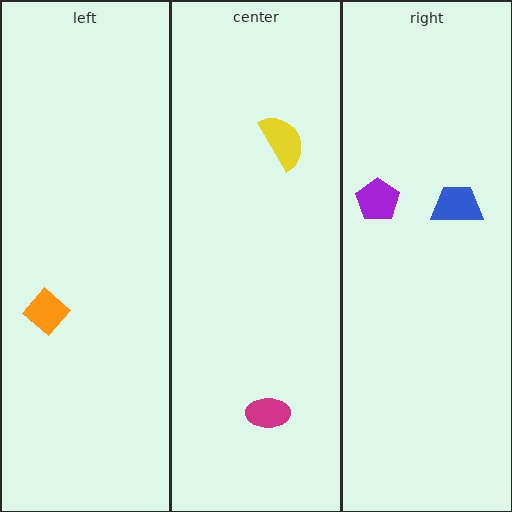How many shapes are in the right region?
2.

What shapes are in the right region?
The blue trapezoid, the purple pentagon.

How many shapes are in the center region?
2.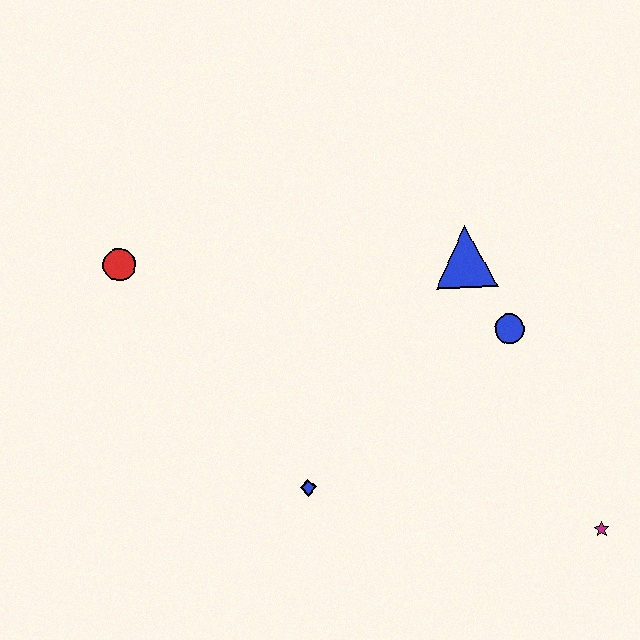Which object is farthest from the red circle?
The magenta star is farthest from the red circle.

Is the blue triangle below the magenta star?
No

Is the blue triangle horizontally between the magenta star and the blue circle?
No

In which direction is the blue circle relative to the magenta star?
The blue circle is above the magenta star.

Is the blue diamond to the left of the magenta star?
Yes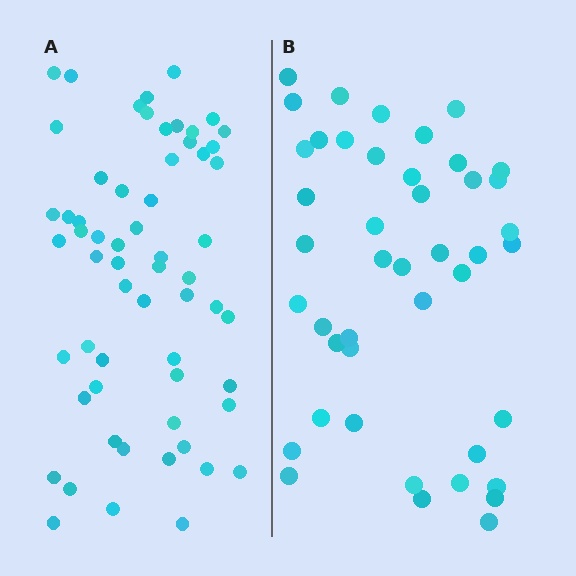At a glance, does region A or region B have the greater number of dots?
Region A (the left region) has more dots.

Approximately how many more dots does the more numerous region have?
Region A has approximately 15 more dots than region B.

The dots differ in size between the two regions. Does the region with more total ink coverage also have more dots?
No. Region B has more total ink coverage because its dots are larger, but region A actually contains more individual dots. Total area can be misleading — the number of items is what matters here.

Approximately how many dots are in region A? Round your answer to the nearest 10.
About 60 dots.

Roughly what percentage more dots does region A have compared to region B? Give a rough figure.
About 35% more.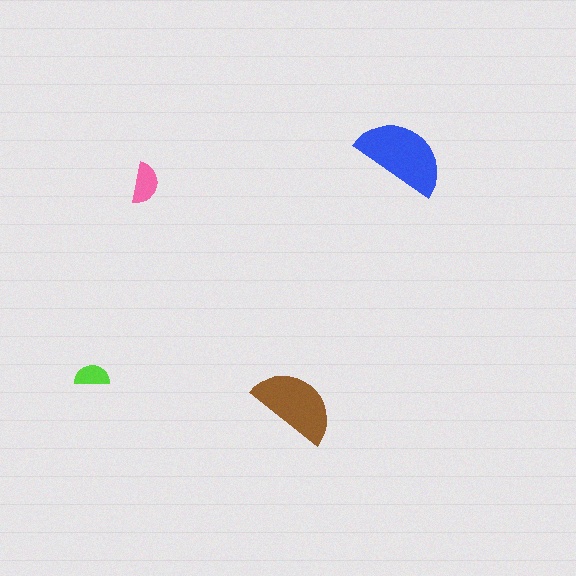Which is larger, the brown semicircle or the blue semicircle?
The blue one.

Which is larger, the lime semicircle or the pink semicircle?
The pink one.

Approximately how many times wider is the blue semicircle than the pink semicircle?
About 2.5 times wider.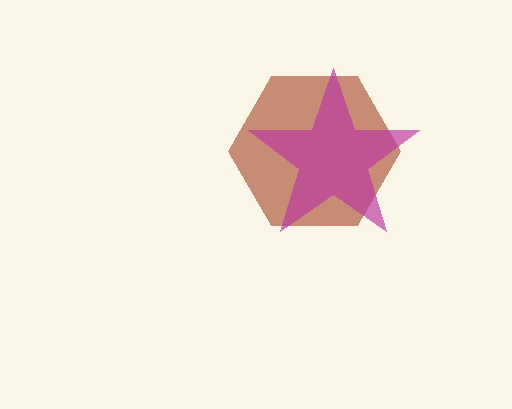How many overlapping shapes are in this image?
There are 2 overlapping shapes in the image.